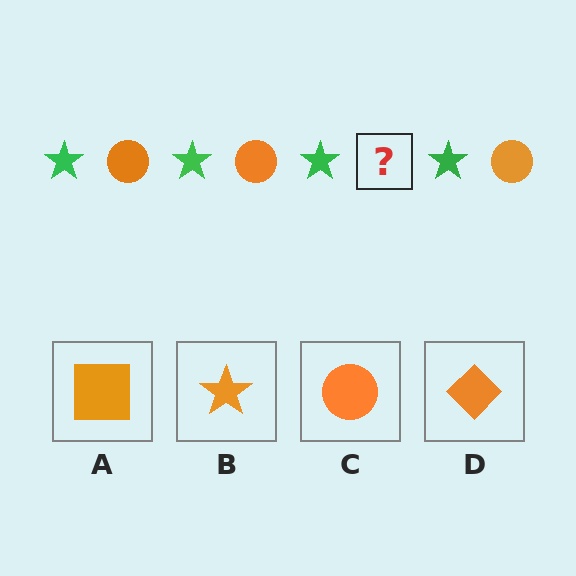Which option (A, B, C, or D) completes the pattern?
C.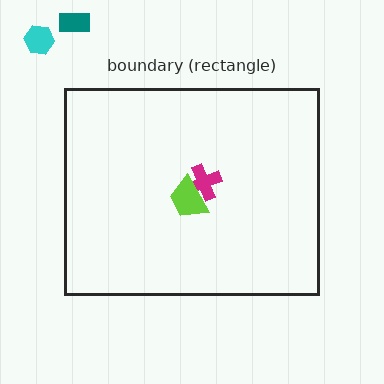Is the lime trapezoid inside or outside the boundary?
Inside.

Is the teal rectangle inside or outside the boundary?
Outside.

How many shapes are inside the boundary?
2 inside, 2 outside.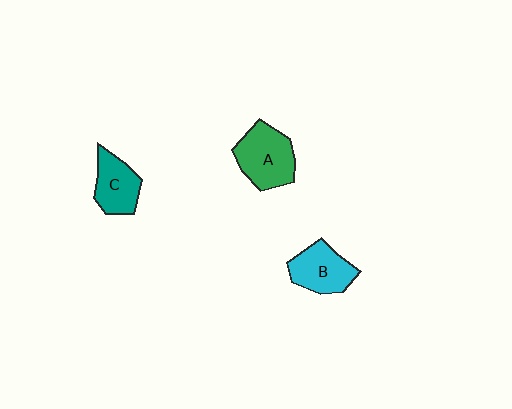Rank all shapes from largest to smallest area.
From largest to smallest: A (green), B (cyan), C (teal).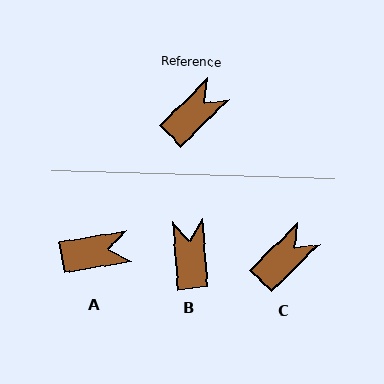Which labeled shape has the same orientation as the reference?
C.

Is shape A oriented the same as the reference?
No, it is off by about 36 degrees.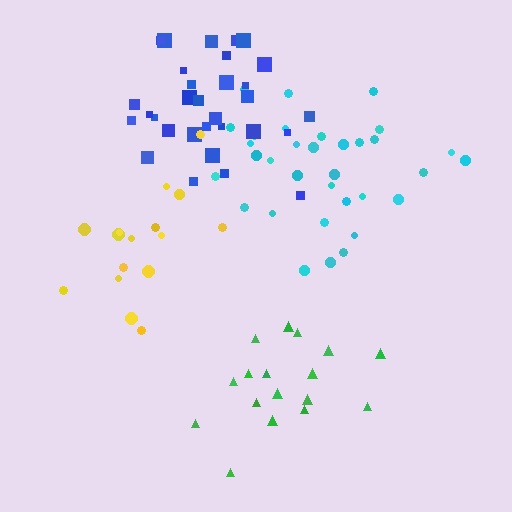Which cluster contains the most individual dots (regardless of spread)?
Cyan (33).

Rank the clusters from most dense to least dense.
blue, yellow, green, cyan.